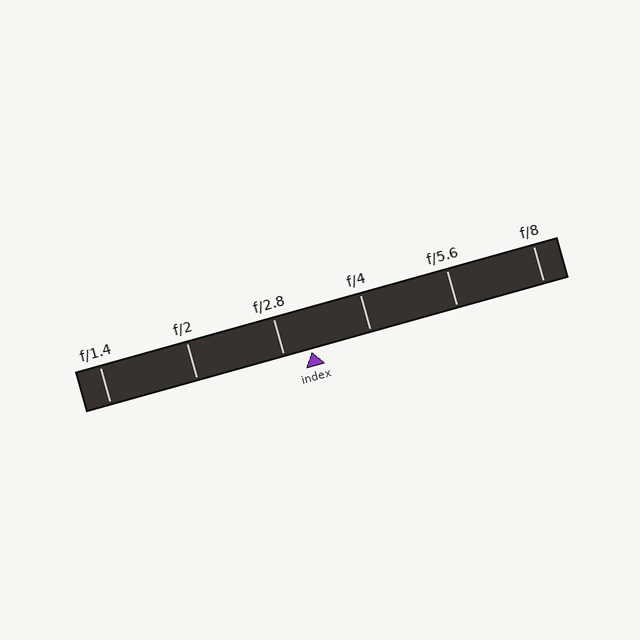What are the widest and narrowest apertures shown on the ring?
The widest aperture shown is f/1.4 and the narrowest is f/8.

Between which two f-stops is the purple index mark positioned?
The index mark is between f/2.8 and f/4.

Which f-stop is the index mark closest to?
The index mark is closest to f/2.8.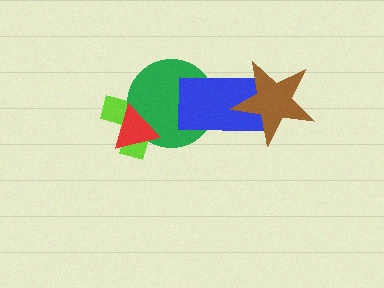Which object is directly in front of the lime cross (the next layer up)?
The green circle is directly in front of the lime cross.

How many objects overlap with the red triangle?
2 objects overlap with the red triangle.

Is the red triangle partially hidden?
No, no other shape covers it.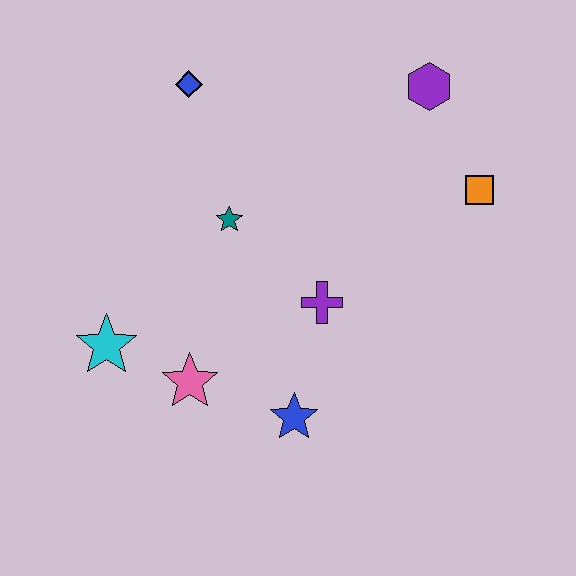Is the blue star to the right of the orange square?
No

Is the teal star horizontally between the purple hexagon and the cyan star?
Yes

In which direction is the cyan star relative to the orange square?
The cyan star is to the left of the orange square.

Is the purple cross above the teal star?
No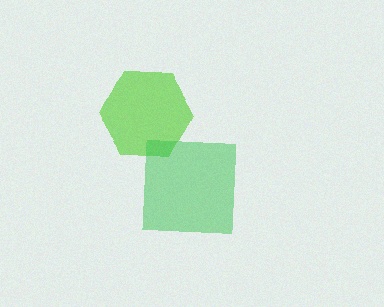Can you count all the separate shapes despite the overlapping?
Yes, there are 2 separate shapes.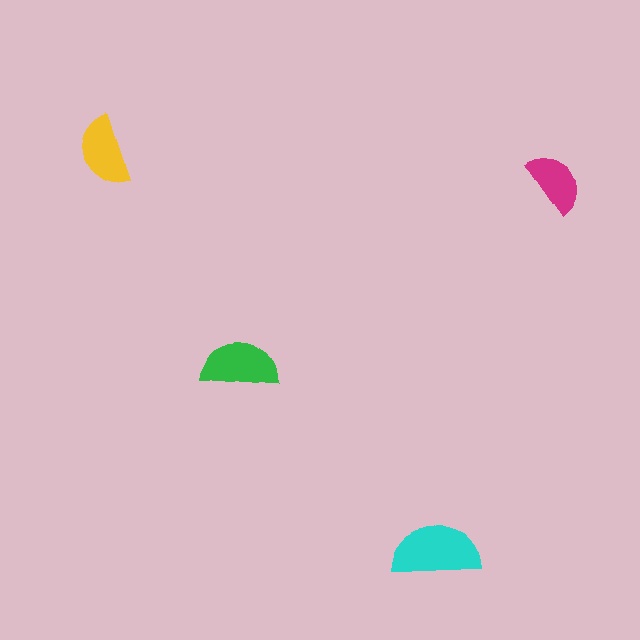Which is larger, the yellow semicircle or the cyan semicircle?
The cyan one.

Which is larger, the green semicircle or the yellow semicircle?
The green one.